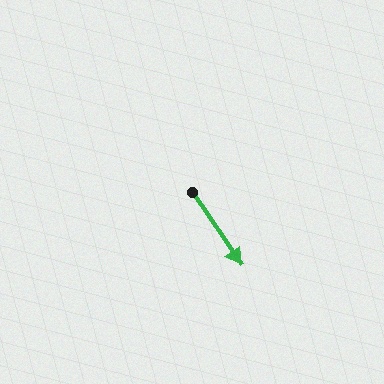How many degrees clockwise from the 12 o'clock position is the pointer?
Approximately 146 degrees.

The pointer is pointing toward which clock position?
Roughly 5 o'clock.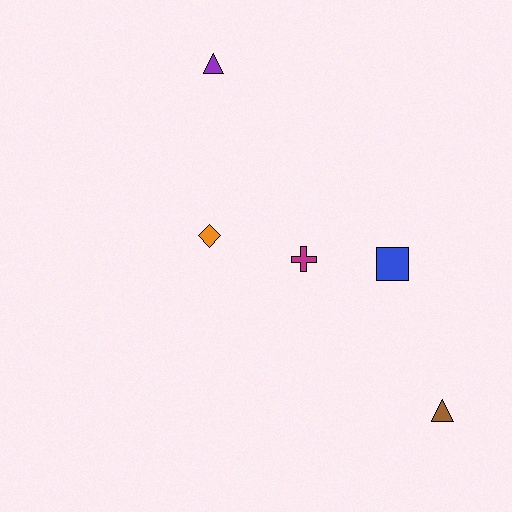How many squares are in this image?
There is 1 square.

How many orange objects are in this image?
There is 1 orange object.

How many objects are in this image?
There are 5 objects.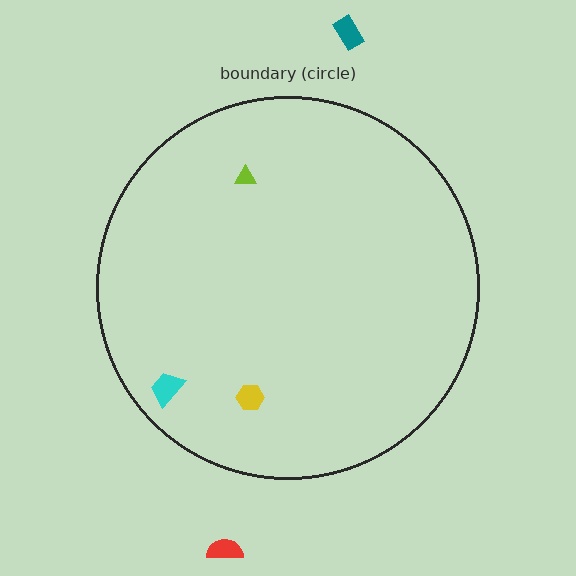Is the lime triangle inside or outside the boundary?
Inside.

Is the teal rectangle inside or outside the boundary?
Outside.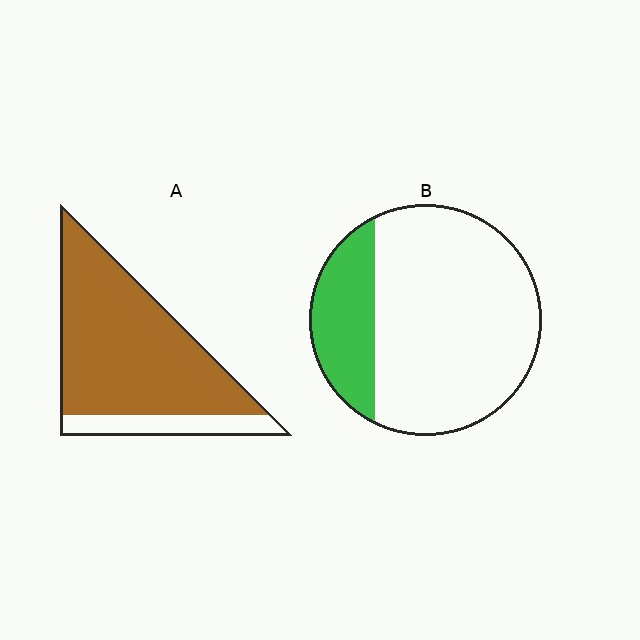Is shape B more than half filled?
No.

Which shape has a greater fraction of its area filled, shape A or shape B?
Shape A.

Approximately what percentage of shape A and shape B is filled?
A is approximately 85% and B is approximately 25%.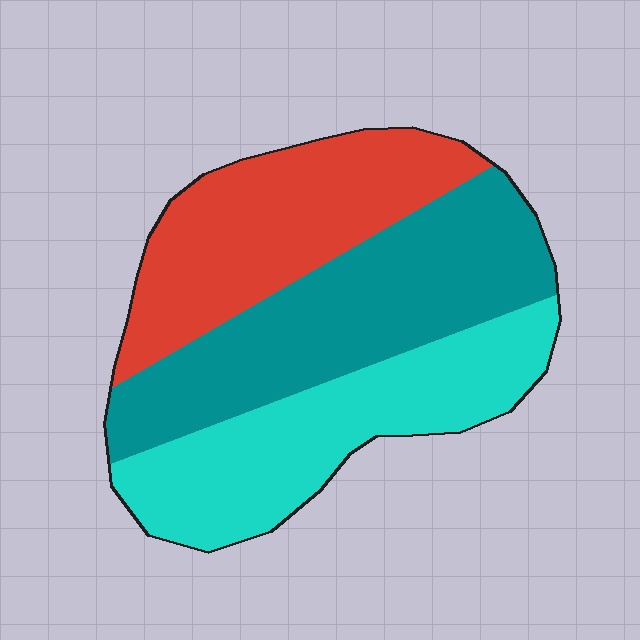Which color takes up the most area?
Teal, at roughly 35%.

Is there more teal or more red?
Teal.